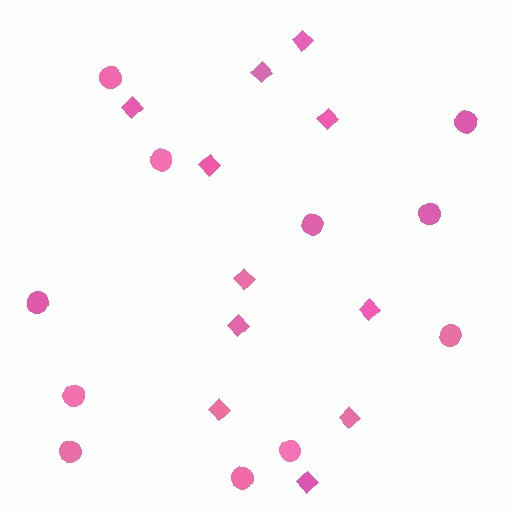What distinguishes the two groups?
There are 2 groups: one group of diamonds (11) and one group of circles (11).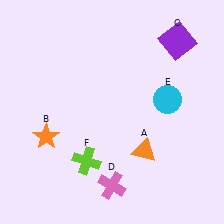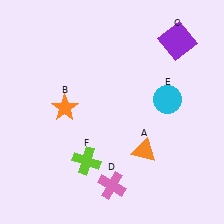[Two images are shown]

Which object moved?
The orange star (B) moved up.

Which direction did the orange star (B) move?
The orange star (B) moved up.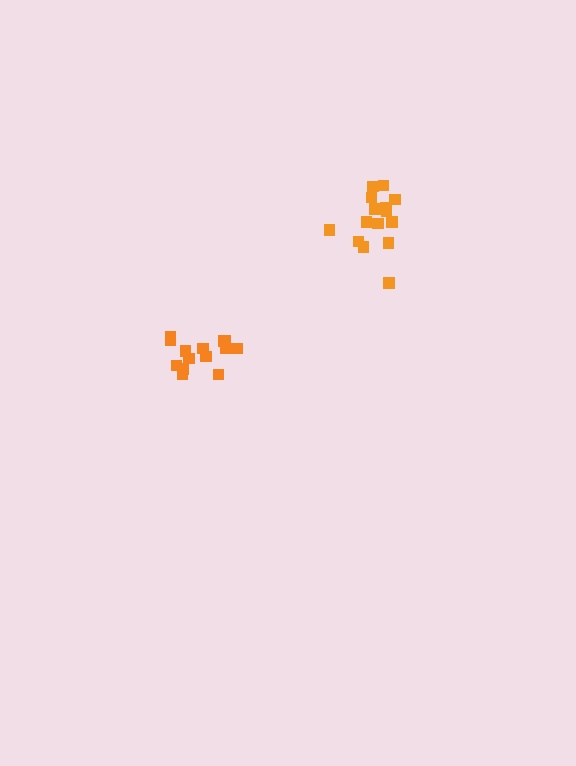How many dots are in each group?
Group 1: 15 dots, Group 2: 14 dots (29 total).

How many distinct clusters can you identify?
There are 2 distinct clusters.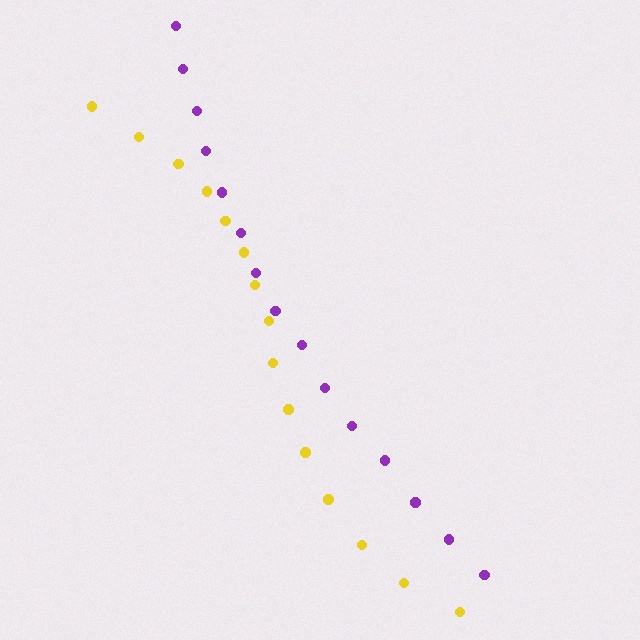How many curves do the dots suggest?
There are 2 distinct paths.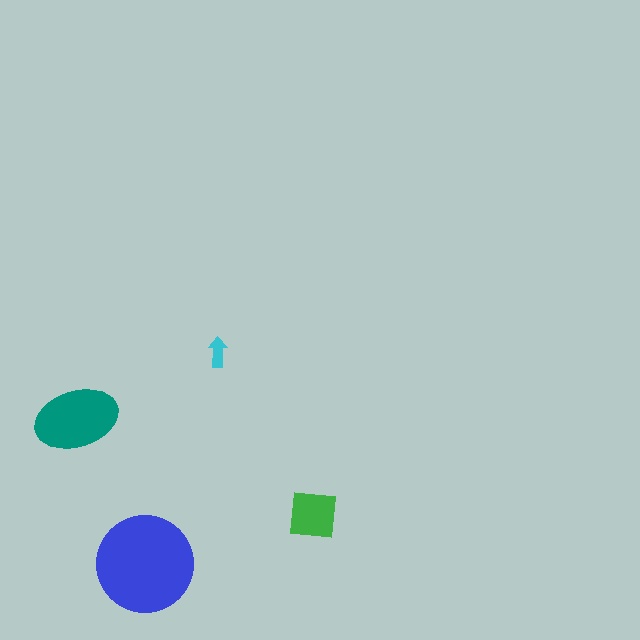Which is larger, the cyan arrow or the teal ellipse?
The teal ellipse.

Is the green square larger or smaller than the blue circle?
Smaller.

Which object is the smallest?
The cyan arrow.